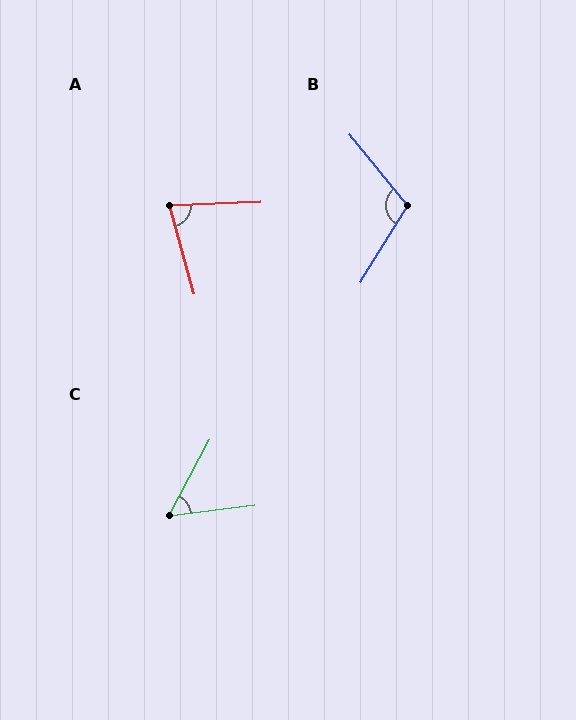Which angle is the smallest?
C, at approximately 55 degrees.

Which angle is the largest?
B, at approximately 109 degrees.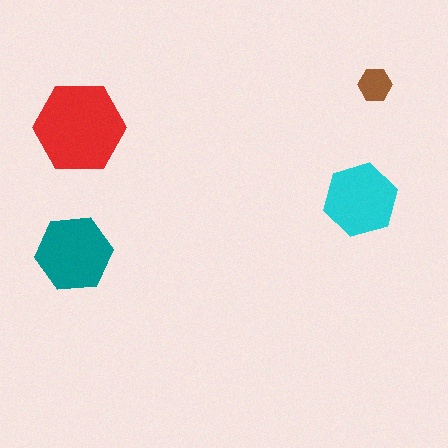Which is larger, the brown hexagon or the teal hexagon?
The teal one.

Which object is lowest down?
The teal hexagon is bottommost.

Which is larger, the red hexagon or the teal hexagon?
The red one.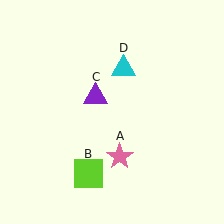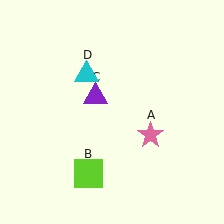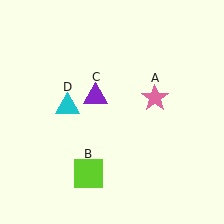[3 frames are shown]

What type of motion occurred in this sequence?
The pink star (object A), cyan triangle (object D) rotated counterclockwise around the center of the scene.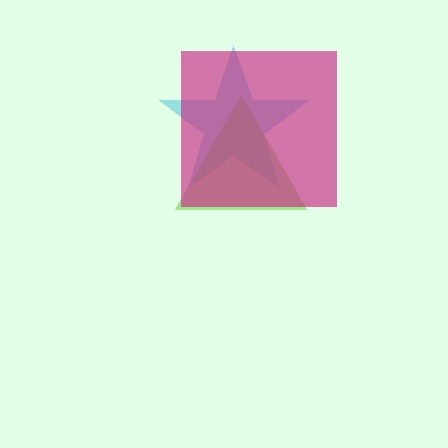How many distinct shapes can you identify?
There are 3 distinct shapes: a cyan star, a lime triangle, a magenta square.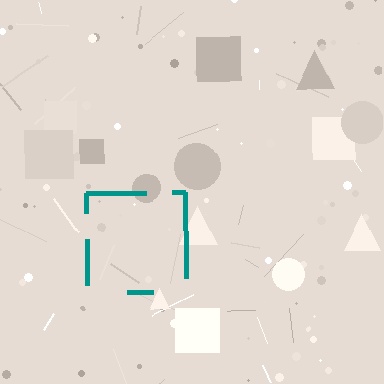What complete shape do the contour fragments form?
The contour fragments form a square.